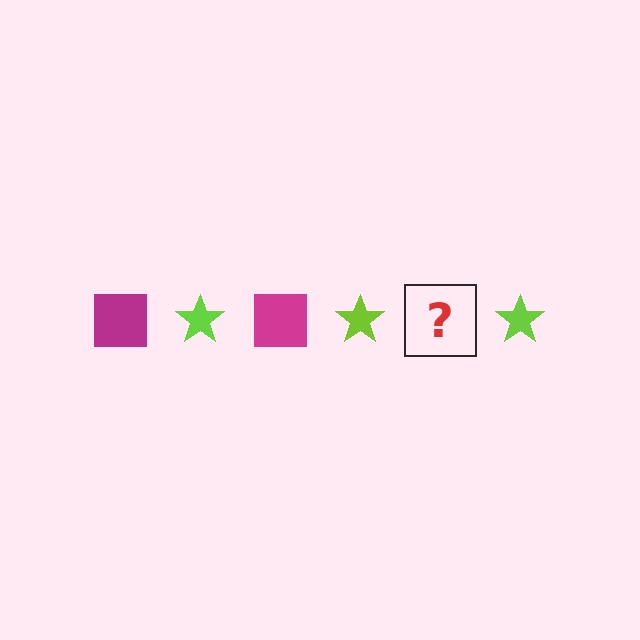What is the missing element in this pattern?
The missing element is a magenta square.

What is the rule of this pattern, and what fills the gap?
The rule is that the pattern alternates between magenta square and lime star. The gap should be filled with a magenta square.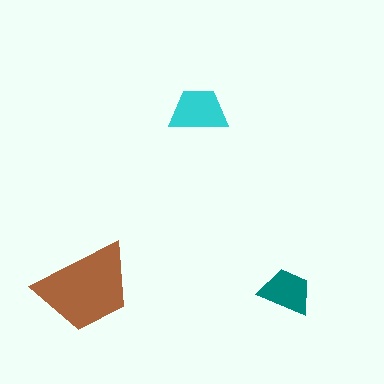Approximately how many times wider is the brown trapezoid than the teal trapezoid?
About 2 times wider.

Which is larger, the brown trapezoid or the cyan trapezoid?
The brown one.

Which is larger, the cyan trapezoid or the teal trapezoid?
The cyan one.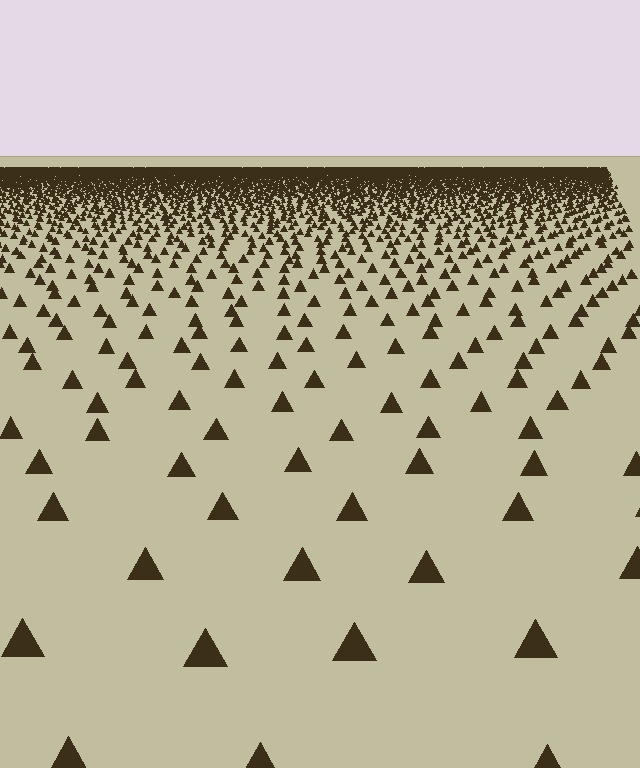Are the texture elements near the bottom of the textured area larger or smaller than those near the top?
Larger. Near the bottom, elements are closer to the viewer and appear at a bigger on-screen size.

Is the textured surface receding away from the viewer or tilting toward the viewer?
The surface is receding away from the viewer. Texture elements get smaller and denser toward the top.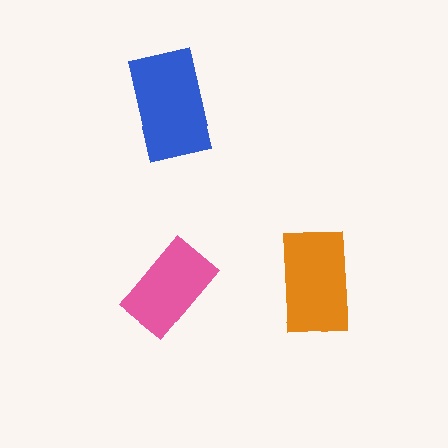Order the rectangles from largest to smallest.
the blue one, the orange one, the pink one.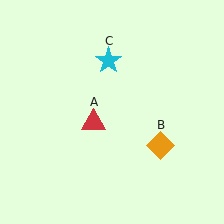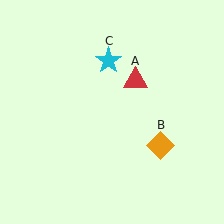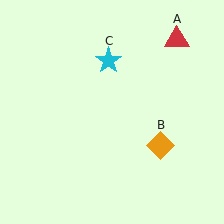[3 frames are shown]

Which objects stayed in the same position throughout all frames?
Orange diamond (object B) and cyan star (object C) remained stationary.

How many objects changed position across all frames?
1 object changed position: red triangle (object A).